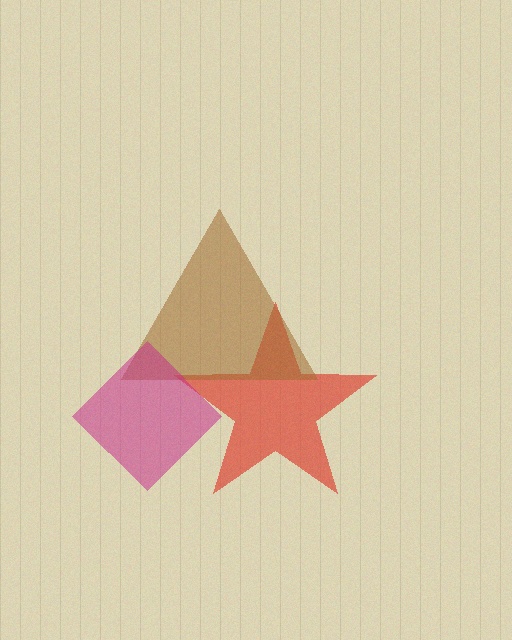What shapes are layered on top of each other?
The layered shapes are: a red star, a brown triangle, a magenta diamond.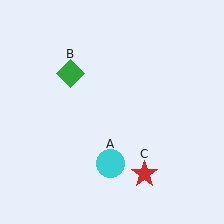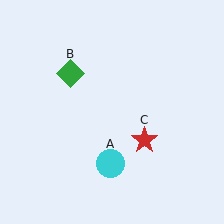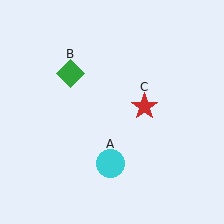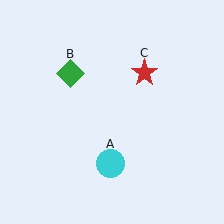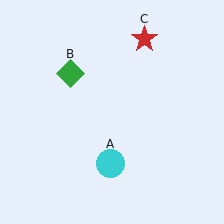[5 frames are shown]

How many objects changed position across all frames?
1 object changed position: red star (object C).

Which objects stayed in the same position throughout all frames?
Cyan circle (object A) and green diamond (object B) remained stationary.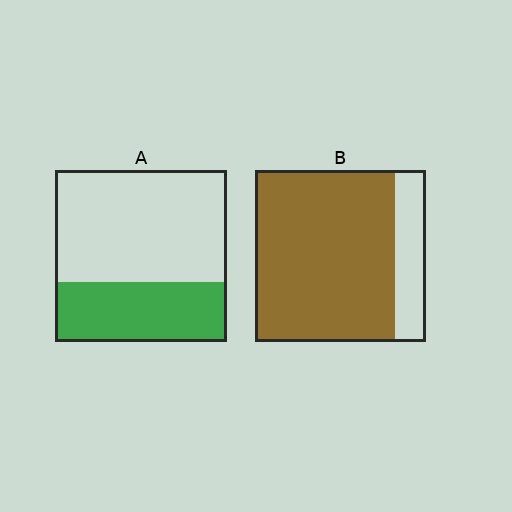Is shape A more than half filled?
No.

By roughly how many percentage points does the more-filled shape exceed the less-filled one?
By roughly 45 percentage points (B over A).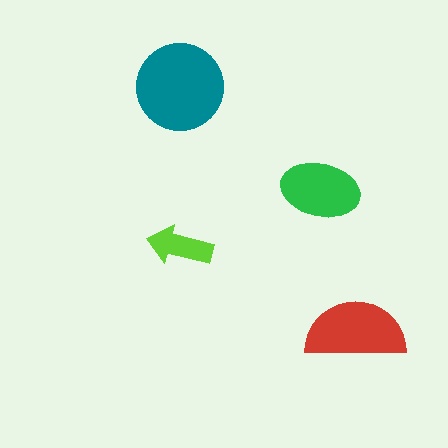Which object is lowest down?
The red semicircle is bottommost.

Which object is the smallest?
The lime arrow.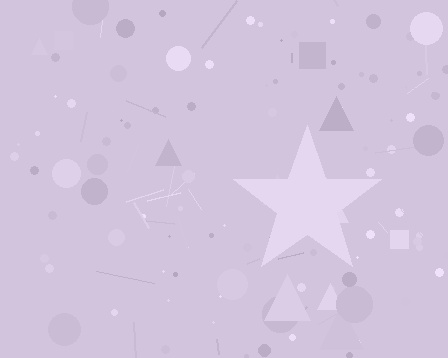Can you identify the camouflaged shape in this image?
The camouflaged shape is a star.